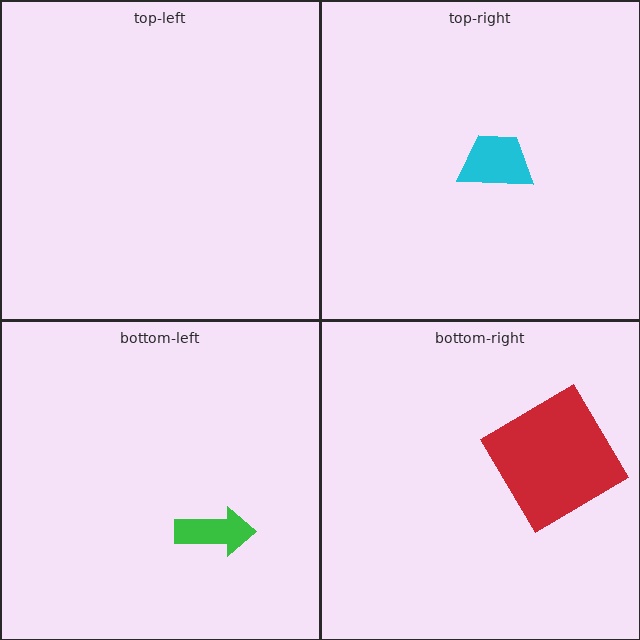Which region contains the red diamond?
The bottom-right region.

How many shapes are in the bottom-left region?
1.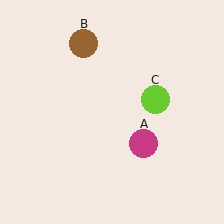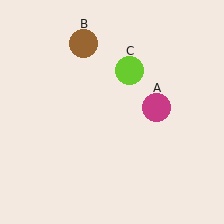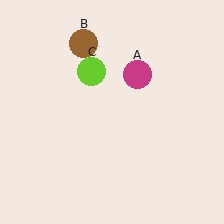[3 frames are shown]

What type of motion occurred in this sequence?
The magenta circle (object A), lime circle (object C) rotated counterclockwise around the center of the scene.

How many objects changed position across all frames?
2 objects changed position: magenta circle (object A), lime circle (object C).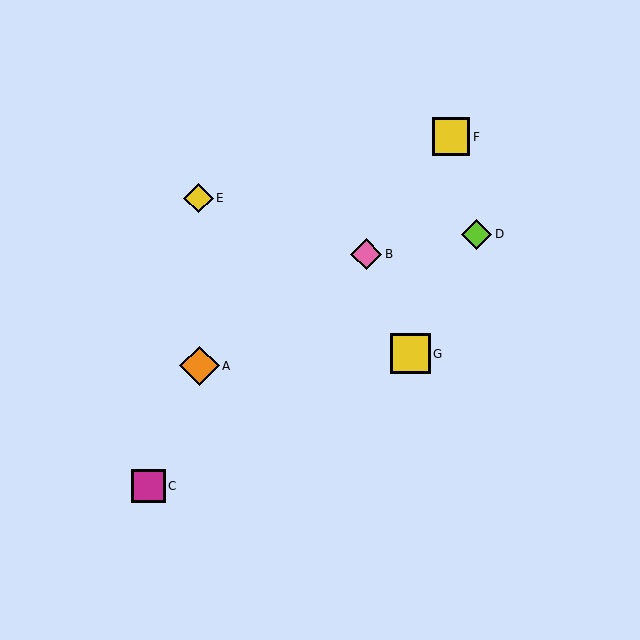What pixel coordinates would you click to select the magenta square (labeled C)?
Click at (149, 486) to select the magenta square C.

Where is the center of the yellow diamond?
The center of the yellow diamond is at (198, 198).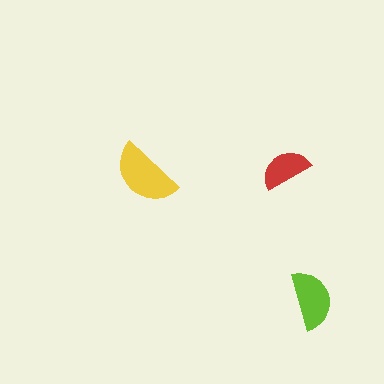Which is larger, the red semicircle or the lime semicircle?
The lime one.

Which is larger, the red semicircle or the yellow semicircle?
The yellow one.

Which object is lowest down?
The lime semicircle is bottommost.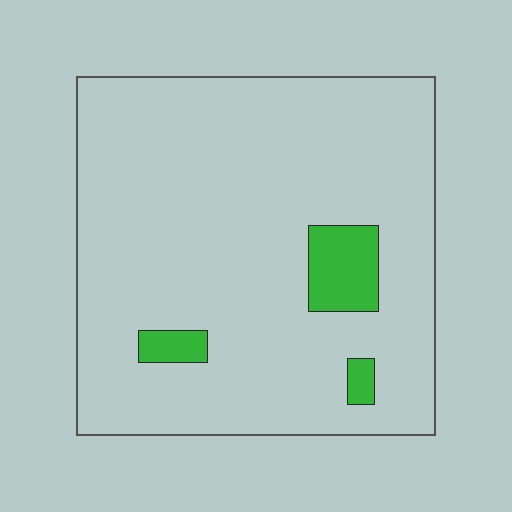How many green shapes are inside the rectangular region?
3.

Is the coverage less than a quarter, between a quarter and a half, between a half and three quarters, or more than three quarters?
Less than a quarter.